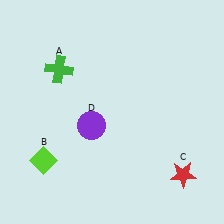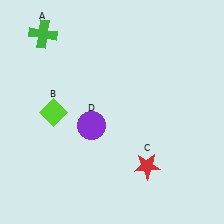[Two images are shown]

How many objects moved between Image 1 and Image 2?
3 objects moved between the two images.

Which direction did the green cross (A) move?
The green cross (A) moved up.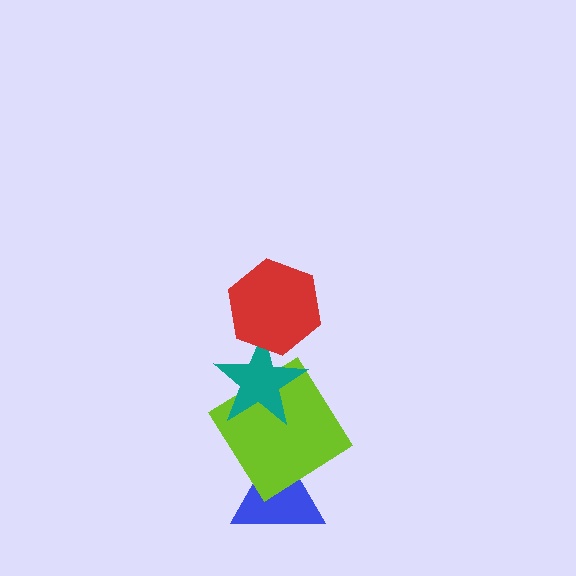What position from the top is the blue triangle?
The blue triangle is 4th from the top.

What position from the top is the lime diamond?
The lime diamond is 3rd from the top.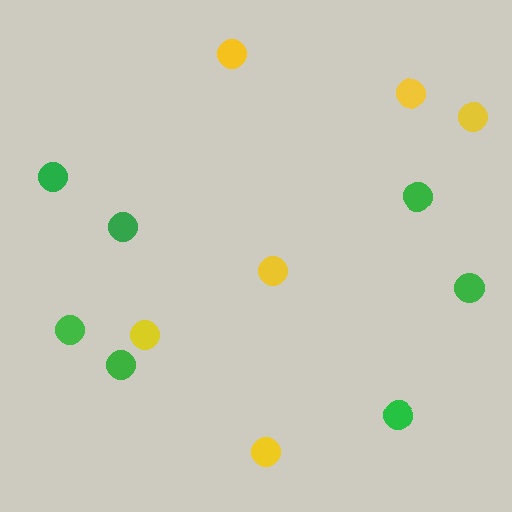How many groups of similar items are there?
There are 2 groups: one group of yellow circles (6) and one group of green circles (7).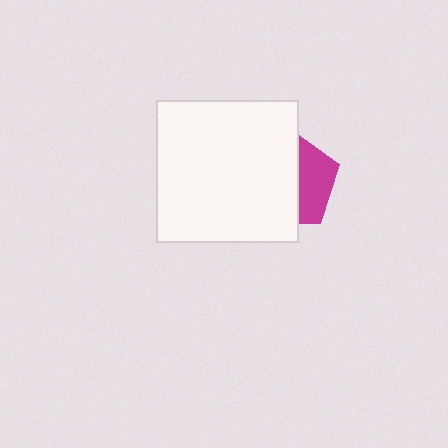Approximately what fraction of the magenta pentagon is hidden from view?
Roughly 63% of the magenta pentagon is hidden behind the white square.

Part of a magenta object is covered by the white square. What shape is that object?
It is a pentagon.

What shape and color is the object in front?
The object in front is a white square.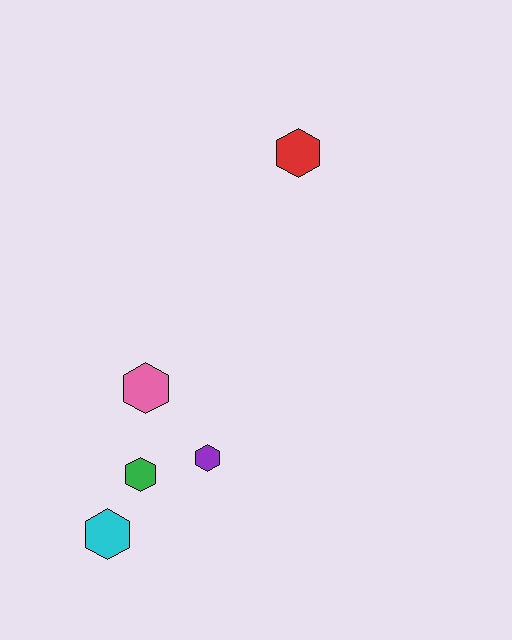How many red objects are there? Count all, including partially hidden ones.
There is 1 red object.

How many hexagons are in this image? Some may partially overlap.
There are 5 hexagons.